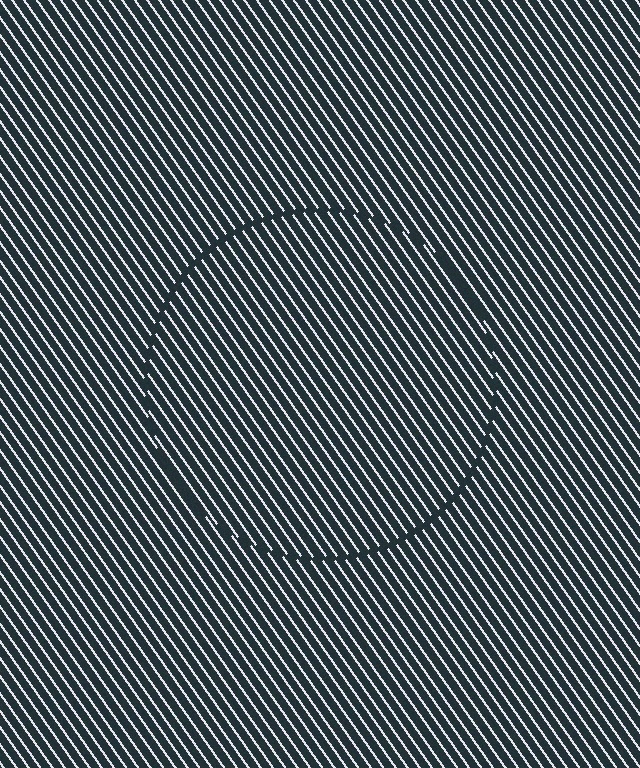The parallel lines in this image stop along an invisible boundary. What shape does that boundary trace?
An illusory circle. The interior of the shape contains the same grating, shifted by half a period — the contour is defined by the phase discontinuity where line-ends from the inner and outer gratings abut.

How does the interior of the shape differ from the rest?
The interior of the shape contains the same grating, shifted by half a period — the contour is defined by the phase discontinuity where line-ends from the inner and outer gratings abut.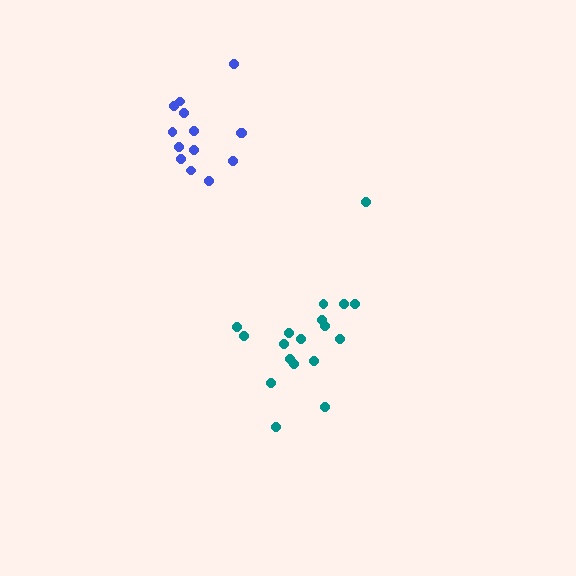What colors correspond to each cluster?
The clusters are colored: teal, blue.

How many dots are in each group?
Group 1: 18 dots, Group 2: 14 dots (32 total).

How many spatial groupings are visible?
There are 2 spatial groupings.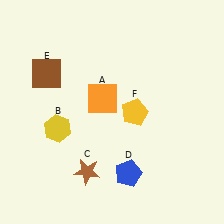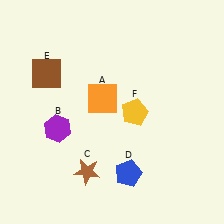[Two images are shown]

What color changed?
The hexagon (B) changed from yellow in Image 1 to purple in Image 2.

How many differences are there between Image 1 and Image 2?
There is 1 difference between the two images.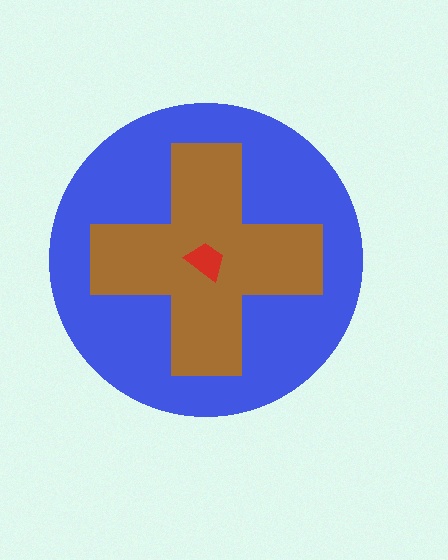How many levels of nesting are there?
3.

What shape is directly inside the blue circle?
The brown cross.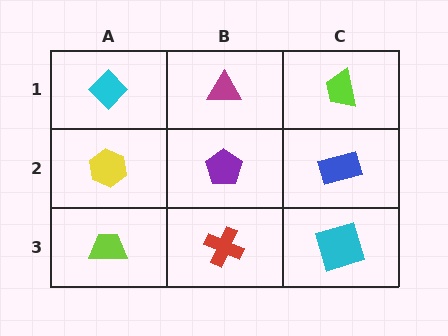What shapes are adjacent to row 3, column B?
A purple pentagon (row 2, column B), a lime trapezoid (row 3, column A), a cyan square (row 3, column C).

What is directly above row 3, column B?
A purple pentagon.